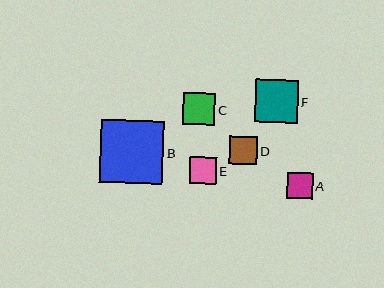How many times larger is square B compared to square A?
Square B is approximately 2.4 times the size of square A.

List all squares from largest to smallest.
From largest to smallest: B, F, C, D, E, A.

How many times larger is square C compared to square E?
Square C is approximately 1.2 times the size of square E.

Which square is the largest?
Square B is the largest with a size of approximately 63 pixels.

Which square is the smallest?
Square A is the smallest with a size of approximately 26 pixels.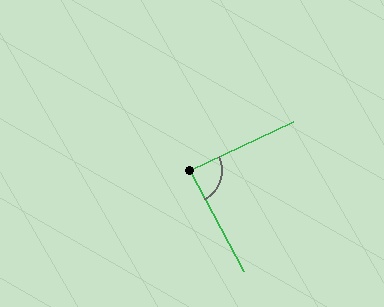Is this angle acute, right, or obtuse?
It is approximately a right angle.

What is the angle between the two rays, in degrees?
Approximately 87 degrees.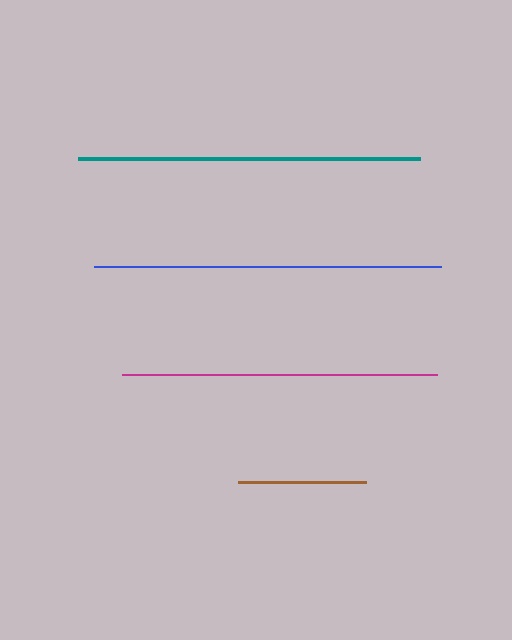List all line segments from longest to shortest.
From longest to shortest: blue, teal, magenta, brown.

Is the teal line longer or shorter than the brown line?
The teal line is longer than the brown line.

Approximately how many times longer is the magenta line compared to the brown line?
The magenta line is approximately 2.5 times the length of the brown line.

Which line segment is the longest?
The blue line is the longest at approximately 348 pixels.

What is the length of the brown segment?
The brown segment is approximately 128 pixels long.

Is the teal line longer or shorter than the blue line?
The blue line is longer than the teal line.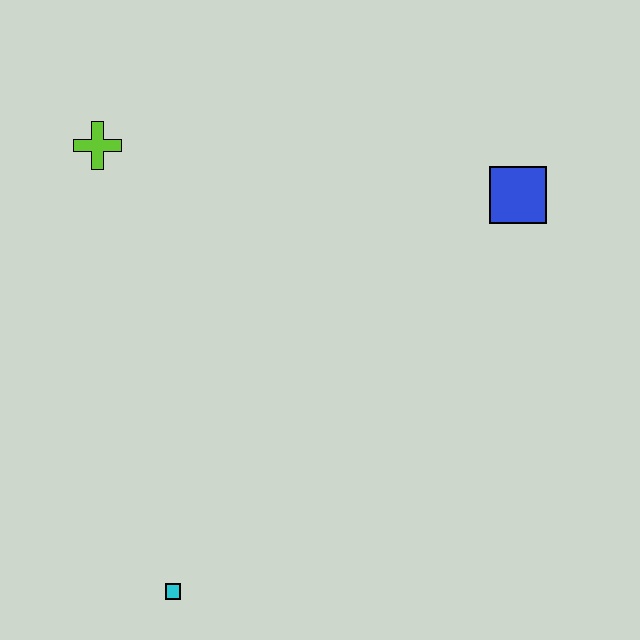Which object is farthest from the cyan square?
The blue square is farthest from the cyan square.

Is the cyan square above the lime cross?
No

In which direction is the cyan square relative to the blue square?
The cyan square is below the blue square.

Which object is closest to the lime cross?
The blue square is closest to the lime cross.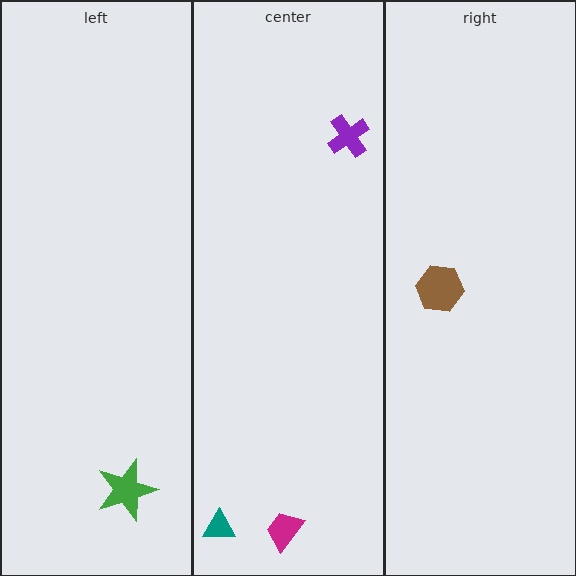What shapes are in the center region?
The purple cross, the teal triangle, the magenta trapezoid.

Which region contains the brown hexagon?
The right region.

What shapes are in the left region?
The green star.